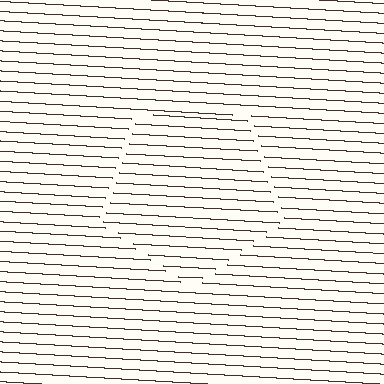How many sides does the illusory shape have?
5 sides — the line-ends trace a pentagon.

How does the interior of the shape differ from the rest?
The interior of the shape contains the same grating, shifted by half a period — the contour is defined by the phase discontinuity where line-ends from the inner and outer gratings abut.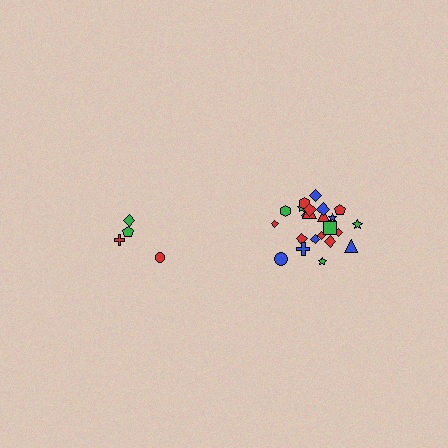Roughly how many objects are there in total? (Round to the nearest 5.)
Roughly 30 objects in total.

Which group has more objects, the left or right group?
The right group.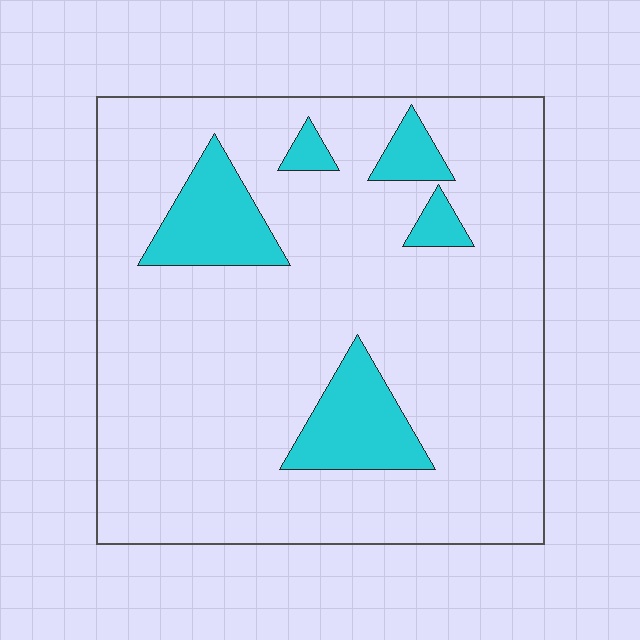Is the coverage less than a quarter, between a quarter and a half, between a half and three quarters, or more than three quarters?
Less than a quarter.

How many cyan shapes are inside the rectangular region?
5.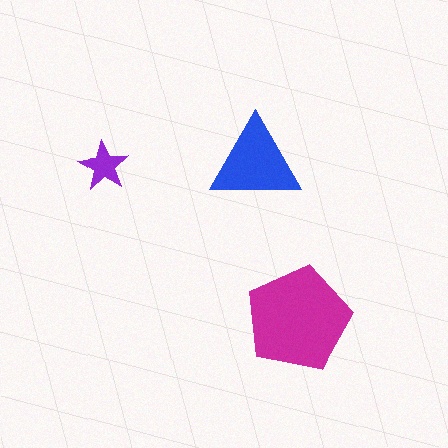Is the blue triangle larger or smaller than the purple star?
Larger.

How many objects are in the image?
There are 3 objects in the image.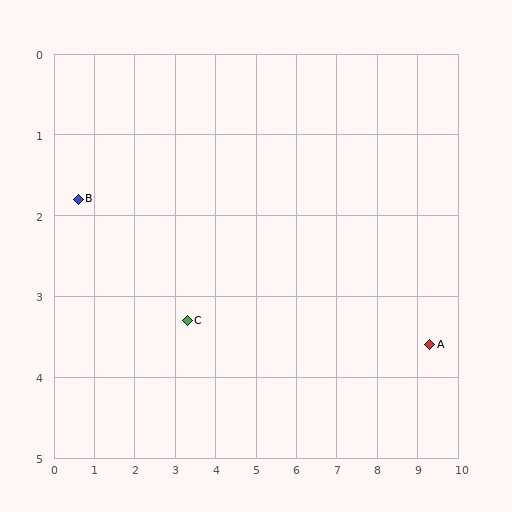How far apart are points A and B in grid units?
Points A and B are about 8.9 grid units apart.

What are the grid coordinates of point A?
Point A is at approximately (9.3, 3.6).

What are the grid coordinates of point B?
Point B is at approximately (0.6, 1.8).